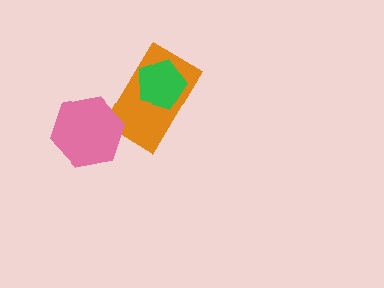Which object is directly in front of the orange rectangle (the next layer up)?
The pink hexagon is directly in front of the orange rectangle.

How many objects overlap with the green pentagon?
1 object overlaps with the green pentagon.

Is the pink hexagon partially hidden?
No, no other shape covers it.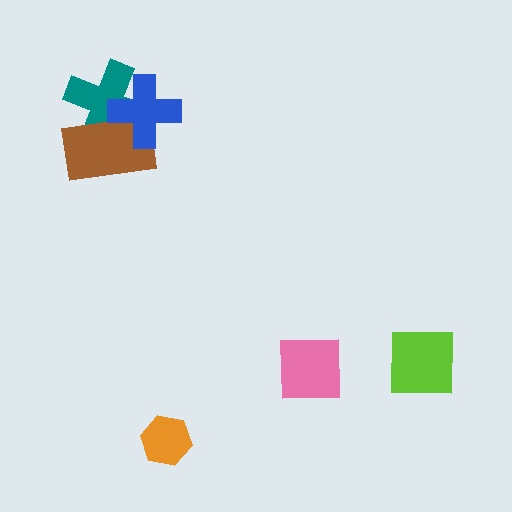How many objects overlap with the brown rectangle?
2 objects overlap with the brown rectangle.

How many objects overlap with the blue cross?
2 objects overlap with the blue cross.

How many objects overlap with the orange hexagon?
0 objects overlap with the orange hexagon.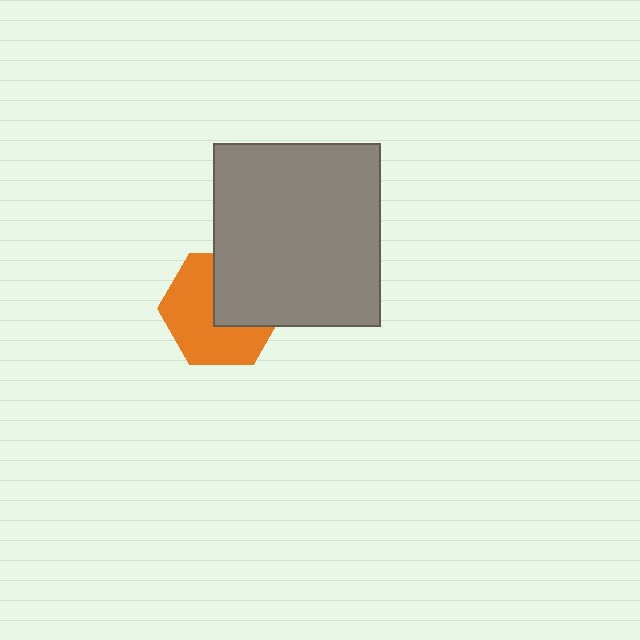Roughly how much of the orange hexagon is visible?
About half of it is visible (roughly 60%).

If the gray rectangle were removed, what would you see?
You would see the complete orange hexagon.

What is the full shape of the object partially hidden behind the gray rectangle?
The partially hidden object is an orange hexagon.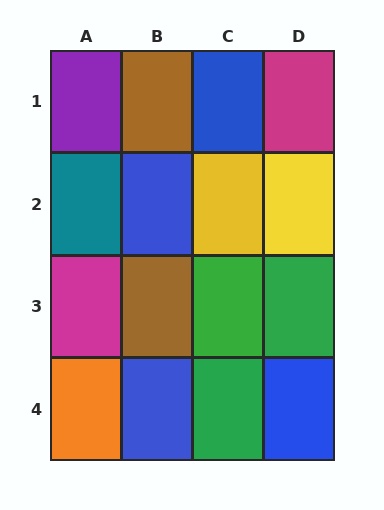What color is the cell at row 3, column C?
Green.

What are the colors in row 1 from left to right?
Purple, brown, blue, magenta.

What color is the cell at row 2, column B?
Blue.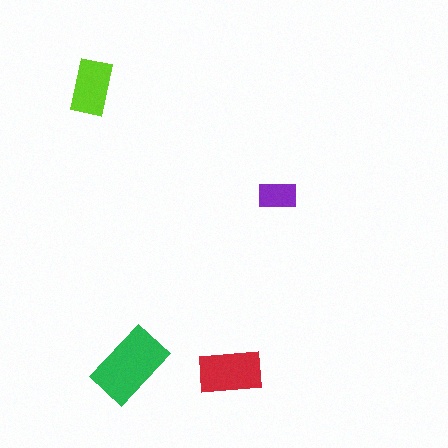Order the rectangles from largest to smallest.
the green one, the red one, the lime one, the purple one.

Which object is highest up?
The lime rectangle is topmost.